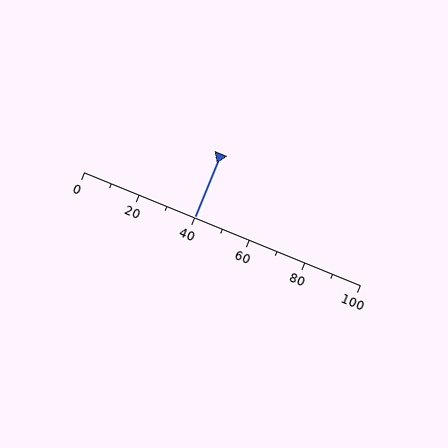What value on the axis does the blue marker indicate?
The marker indicates approximately 40.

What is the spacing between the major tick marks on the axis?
The major ticks are spaced 20 apart.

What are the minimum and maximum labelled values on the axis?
The axis runs from 0 to 100.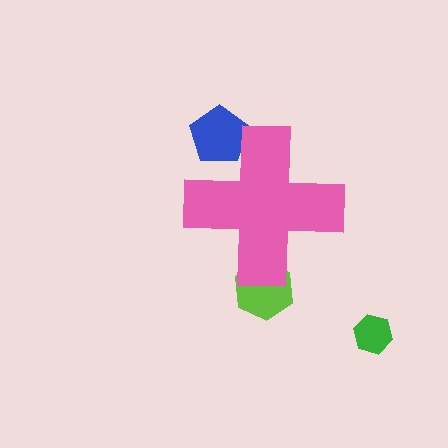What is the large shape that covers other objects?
A pink cross.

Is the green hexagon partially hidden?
No, the green hexagon is fully visible.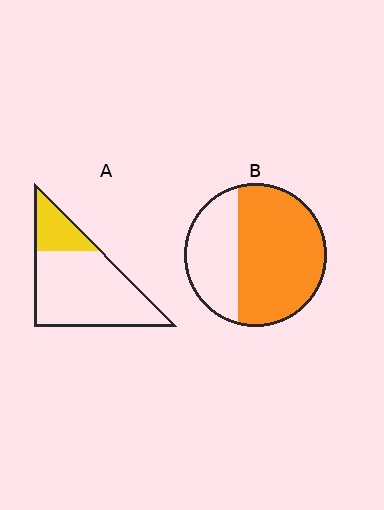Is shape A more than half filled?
No.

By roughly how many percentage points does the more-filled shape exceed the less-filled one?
By roughly 45 percentage points (B over A).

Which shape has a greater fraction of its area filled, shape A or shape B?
Shape B.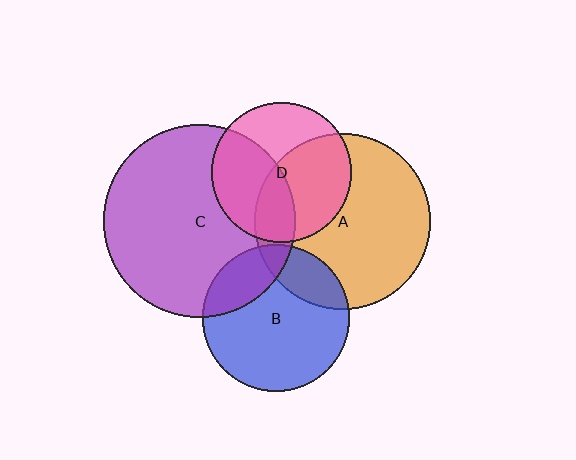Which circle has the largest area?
Circle C (purple).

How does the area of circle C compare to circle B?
Approximately 1.7 times.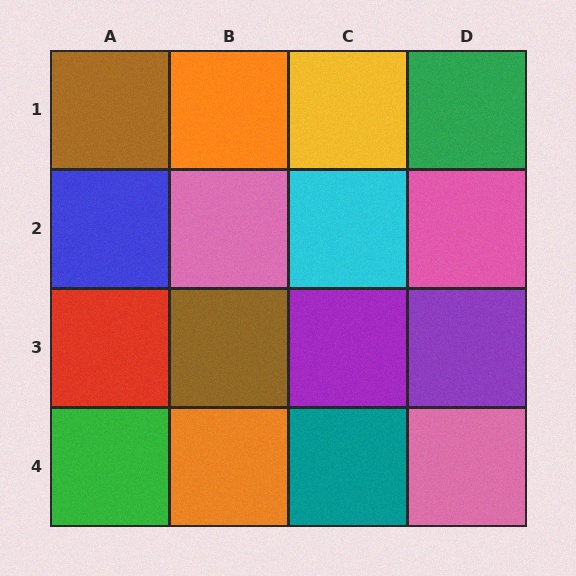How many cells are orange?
2 cells are orange.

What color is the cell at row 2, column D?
Pink.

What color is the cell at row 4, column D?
Pink.